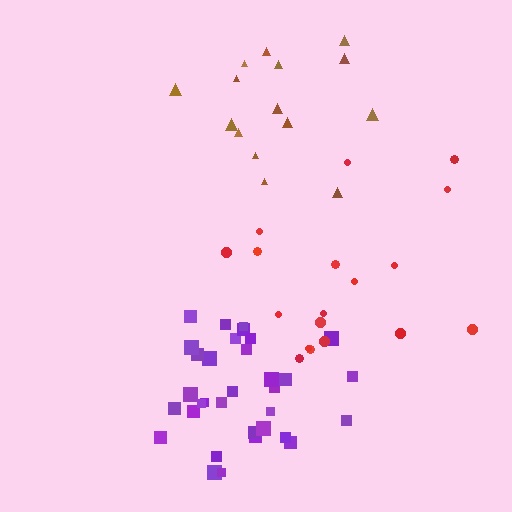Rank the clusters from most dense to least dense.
purple, brown, red.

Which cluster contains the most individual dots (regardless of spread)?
Purple (33).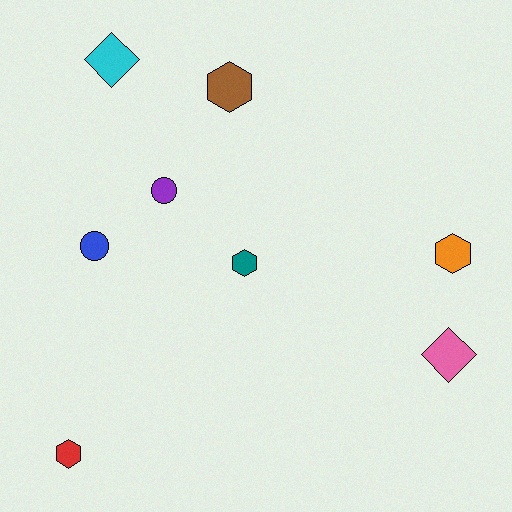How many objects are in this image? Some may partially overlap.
There are 8 objects.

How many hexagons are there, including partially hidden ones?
There are 4 hexagons.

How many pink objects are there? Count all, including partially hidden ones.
There is 1 pink object.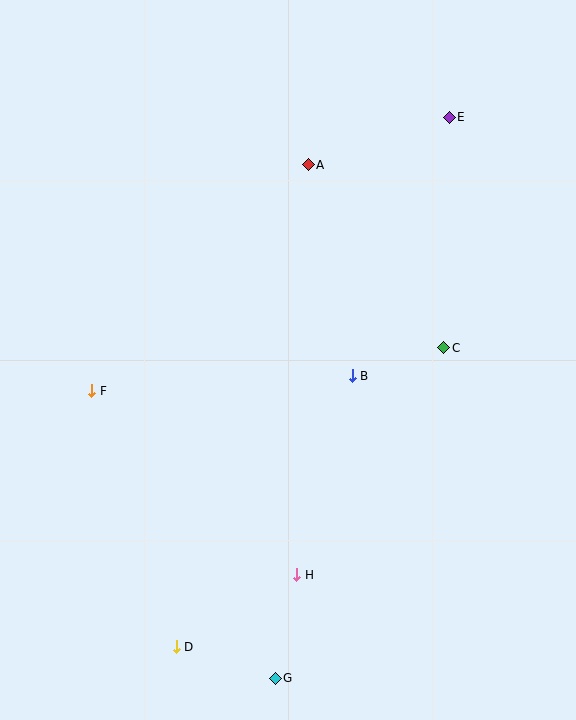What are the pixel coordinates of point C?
Point C is at (444, 348).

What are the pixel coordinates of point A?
Point A is at (308, 165).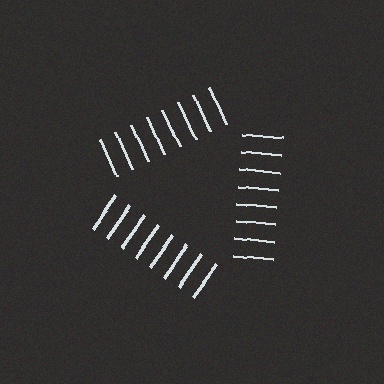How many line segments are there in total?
24 — 8 along each of the 3 edges.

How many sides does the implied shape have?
3 sides — the line-ends trace a triangle.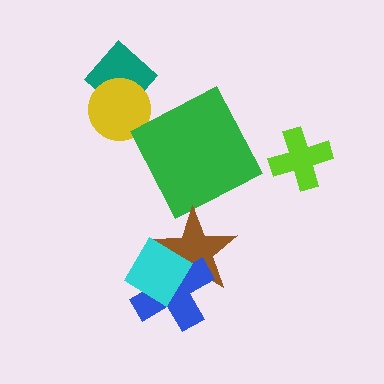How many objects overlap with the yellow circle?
1 object overlaps with the yellow circle.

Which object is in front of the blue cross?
The cyan diamond is in front of the blue cross.